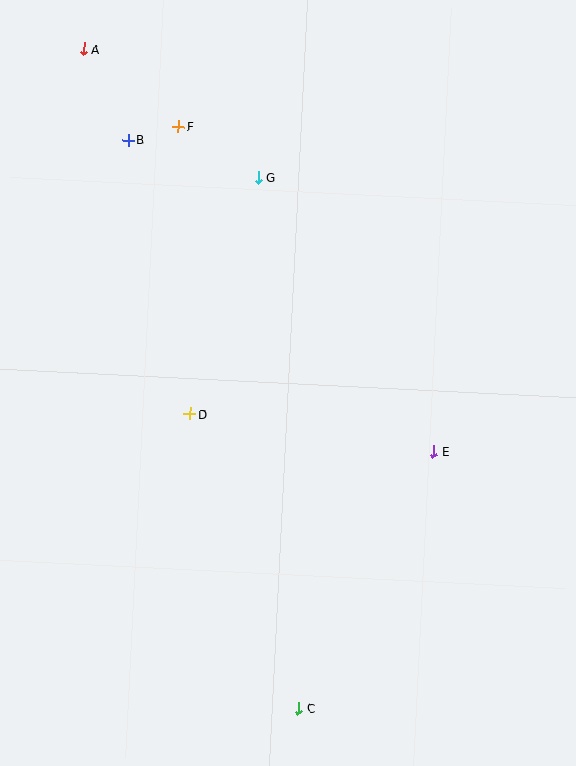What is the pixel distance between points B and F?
The distance between B and F is 52 pixels.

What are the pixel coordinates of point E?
Point E is at (434, 451).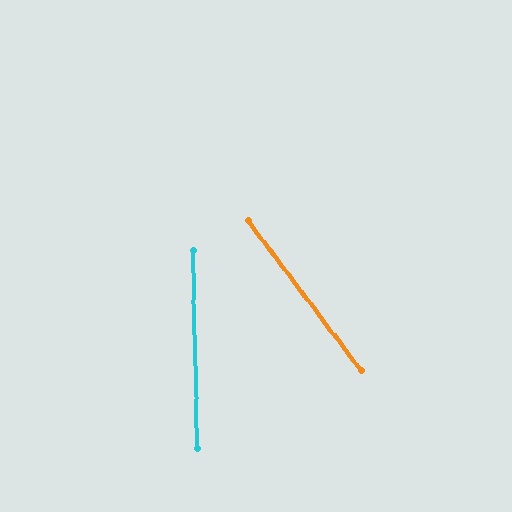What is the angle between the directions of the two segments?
Approximately 35 degrees.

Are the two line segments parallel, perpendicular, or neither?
Neither parallel nor perpendicular — they differ by about 35°.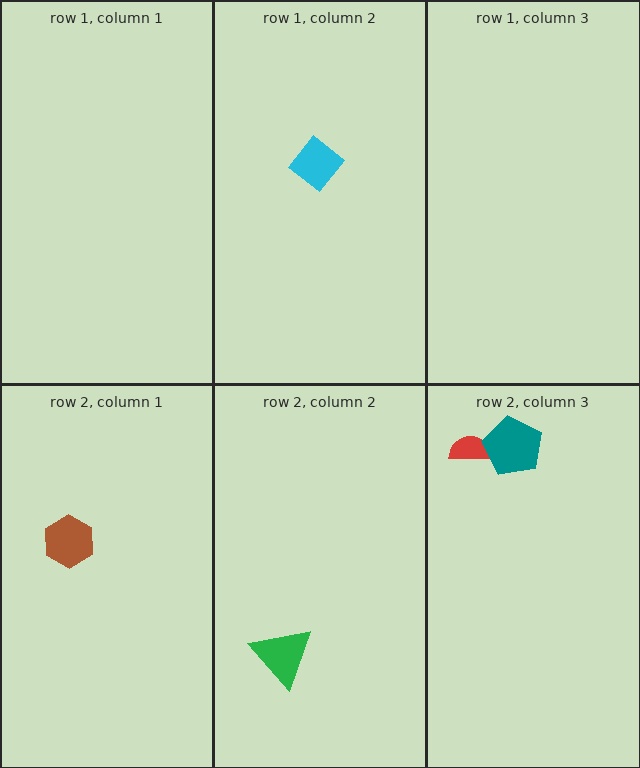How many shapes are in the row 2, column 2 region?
1.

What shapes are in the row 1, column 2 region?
The cyan diamond.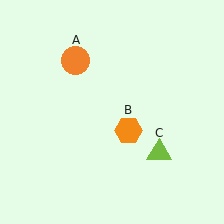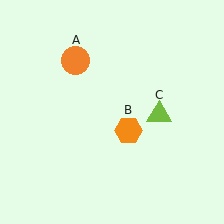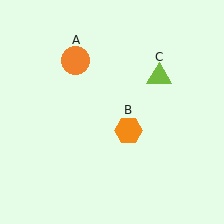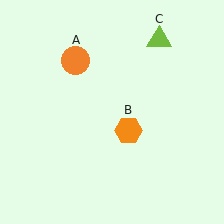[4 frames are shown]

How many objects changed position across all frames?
1 object changed position: lime triangle (object C).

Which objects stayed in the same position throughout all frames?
Orange circle (object A) and orange hexagon (object B) remained stationary.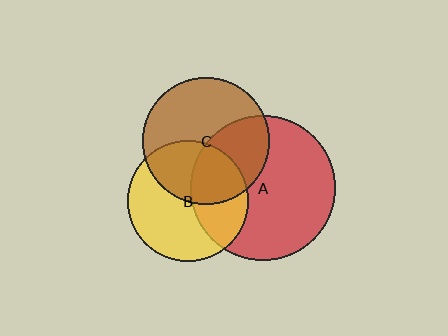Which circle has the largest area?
Circle A (red).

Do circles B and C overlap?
Yes.